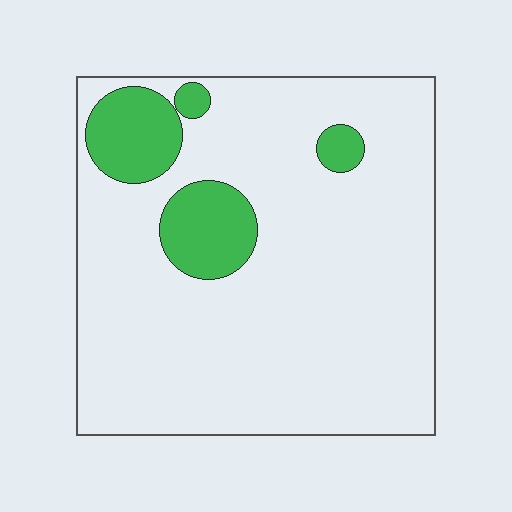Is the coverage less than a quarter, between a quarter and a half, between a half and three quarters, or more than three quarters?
Less than a quarter.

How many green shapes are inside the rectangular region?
4.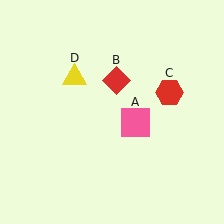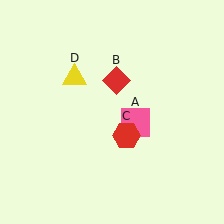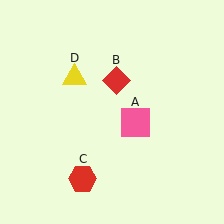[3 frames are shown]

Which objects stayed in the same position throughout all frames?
Pink square (object A) and red diamond (object B) and yellow triangle (object D) remained stationary.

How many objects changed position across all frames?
1 object changed position: red hexagon (object C).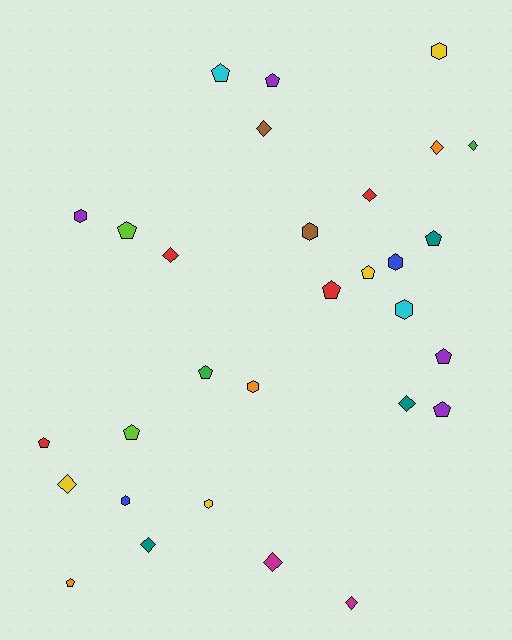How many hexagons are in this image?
There are 8 hexagons.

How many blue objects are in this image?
There are 2 blue objects.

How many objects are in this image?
There are 30 objects.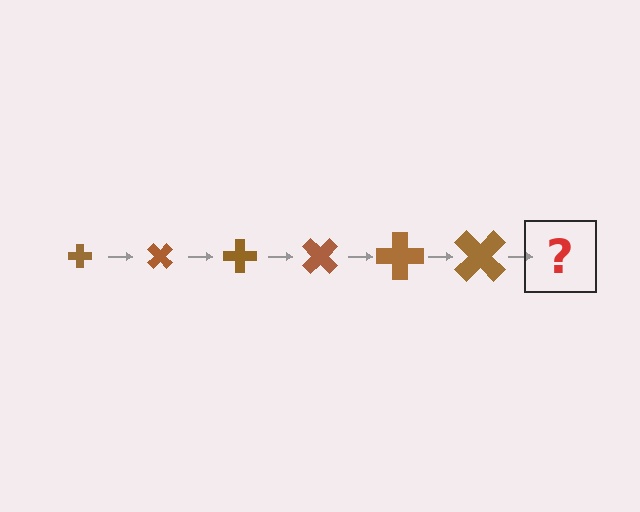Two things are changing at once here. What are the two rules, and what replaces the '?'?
The two rules are that the cross grows larger each step and it rotates 45 degrees each step. The '?' should be a cross, larger than the previous one and rotated 270 degrees from the start.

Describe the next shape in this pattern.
It should be a cross, larger than the previous one and rotated 270 degrees from the start.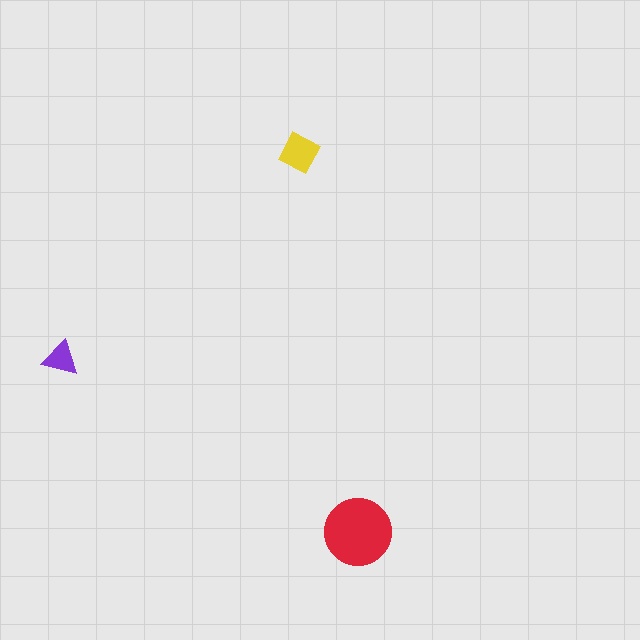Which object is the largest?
The red circle.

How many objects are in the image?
There are 3 objects in the image.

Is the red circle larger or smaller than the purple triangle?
Larger.